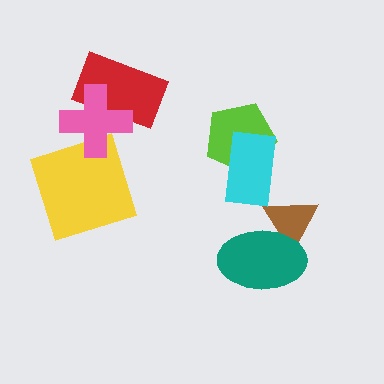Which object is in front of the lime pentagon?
The cyan rectangle is in front of the lime pentagon.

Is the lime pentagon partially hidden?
Yes, it is partially covered by another shape.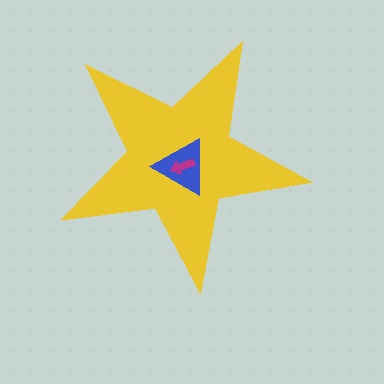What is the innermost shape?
The magenta arrow.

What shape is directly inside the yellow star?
The blue triangle.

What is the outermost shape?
The yellow star.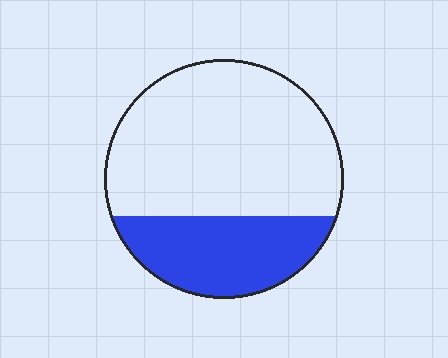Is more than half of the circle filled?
No.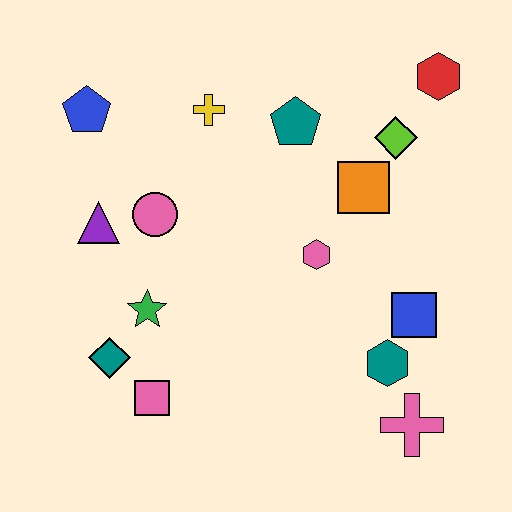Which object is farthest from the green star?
The red hexagon is farthest from the green star.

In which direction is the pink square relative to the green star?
The pink square is below the green star.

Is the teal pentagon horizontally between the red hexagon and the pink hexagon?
No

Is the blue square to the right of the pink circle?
Yes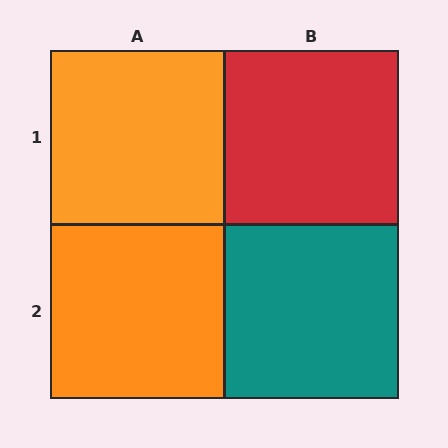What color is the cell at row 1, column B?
Red.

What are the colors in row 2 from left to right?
Orange, teal.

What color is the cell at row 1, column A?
Orange.